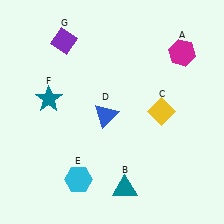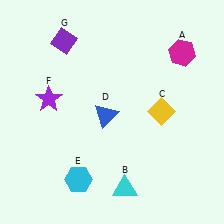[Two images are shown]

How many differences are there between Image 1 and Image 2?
There are 2 differences between the two images.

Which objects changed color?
B changed from teal to cyan. F changed from teal to purple.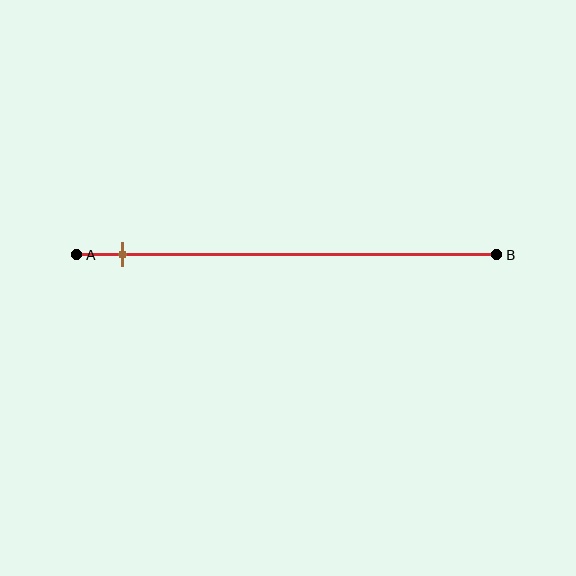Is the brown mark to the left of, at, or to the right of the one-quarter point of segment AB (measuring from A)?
The brown mark is to the left of the one-quarter point of segment AB.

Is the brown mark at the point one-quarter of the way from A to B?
No, the mark is at about 10% from A, not at the 25% one-quarter point.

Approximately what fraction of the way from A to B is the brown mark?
The brown mark is approximately 10% of the way from A to B.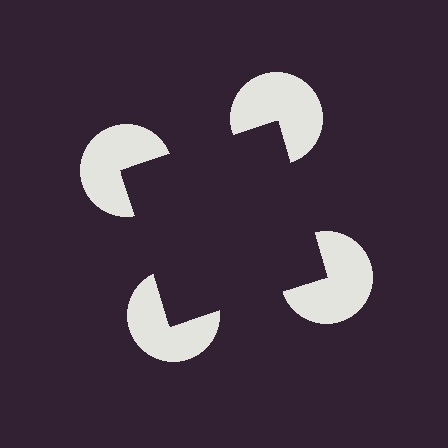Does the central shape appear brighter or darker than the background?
It typically appears slightly darker than the background, even though no actual brightness change is drawn.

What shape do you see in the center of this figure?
An illusory square — its edges are inferred from the aligned wedge cuts in the pac-man discs, not physically drawn.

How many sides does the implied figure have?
4 sides.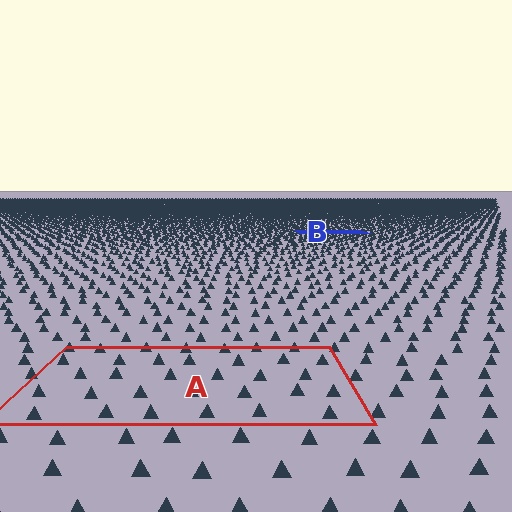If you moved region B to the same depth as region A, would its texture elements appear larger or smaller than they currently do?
They would appear larger. At a closer depth, the same texture elements are projected at a bigger on-screen size.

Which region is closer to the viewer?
Region A is closer. The texture elements there are larger and more spread out.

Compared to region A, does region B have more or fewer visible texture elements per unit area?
Region B has more texture elements per unit area — they are packed more densely because it is farther away.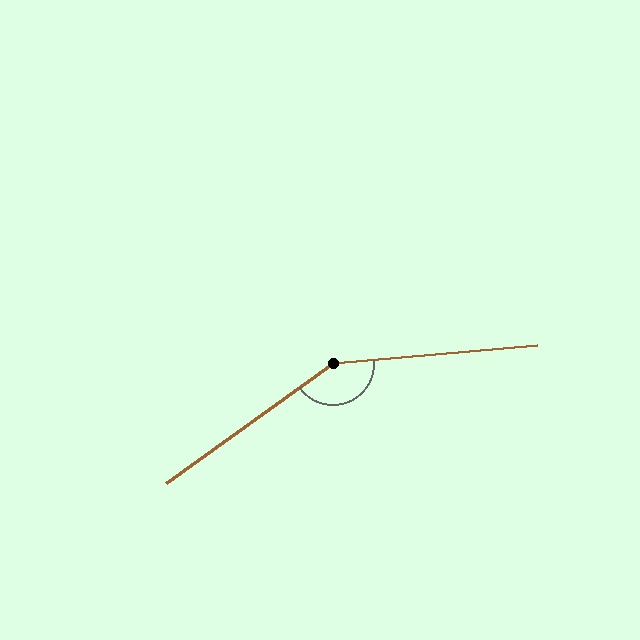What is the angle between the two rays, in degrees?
Approximately 149 degrees.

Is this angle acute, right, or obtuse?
It is obtuse.